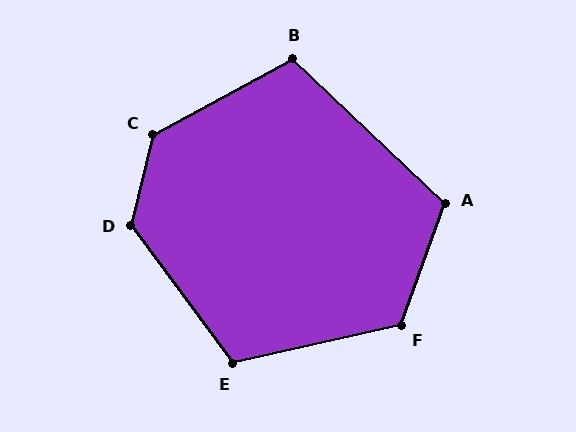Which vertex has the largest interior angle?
C, at approximately 132 degrees.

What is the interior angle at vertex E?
Approximately 114 degrees (obtuse).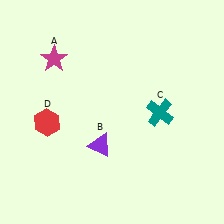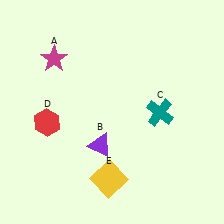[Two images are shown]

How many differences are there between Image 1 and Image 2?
There is 1 difference between the two images.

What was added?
A yellow square (E) was added in Image 2.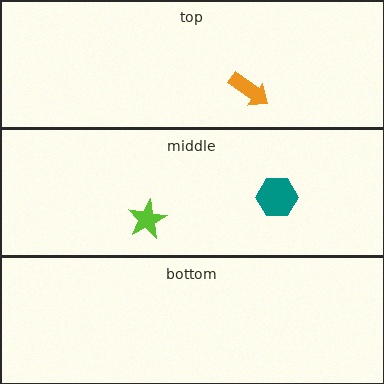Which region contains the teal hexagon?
The middle region.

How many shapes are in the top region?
1.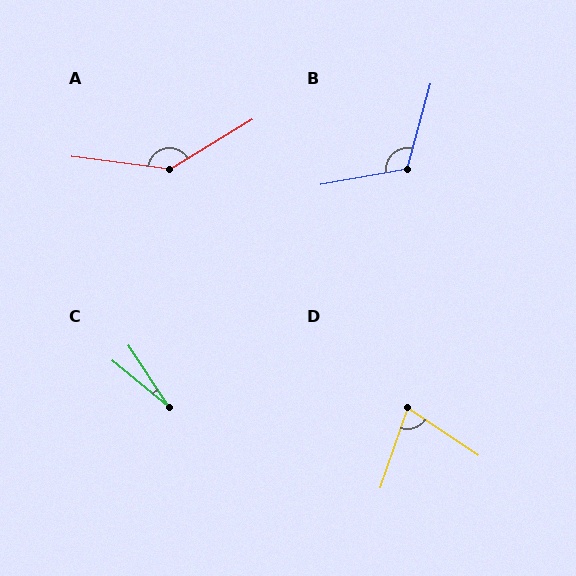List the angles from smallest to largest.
C (18°), D (75°), B (115°), A (141°).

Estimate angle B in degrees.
Approximately 115 degrees.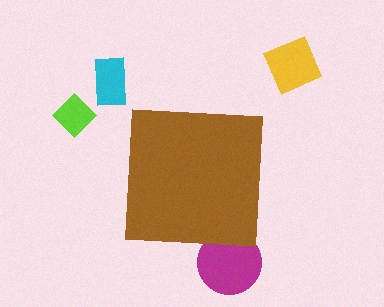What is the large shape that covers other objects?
A brown square.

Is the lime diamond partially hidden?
No, the lime diamond is fully visible.